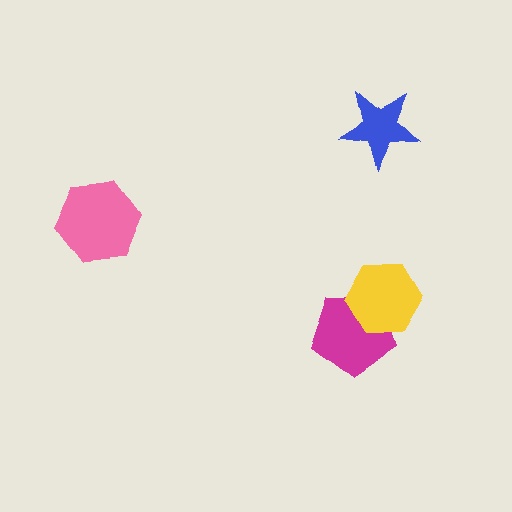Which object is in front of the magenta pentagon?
The yellow hexagon is in front of the magenta pentagon.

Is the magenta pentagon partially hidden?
Yes, it is partially covered by another shape.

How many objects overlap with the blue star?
0 objects overlap with the blue star.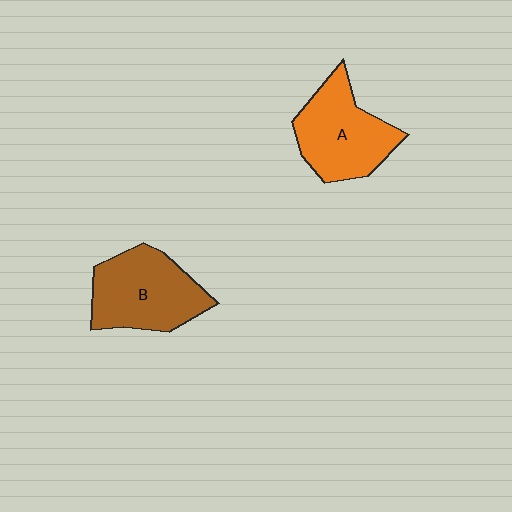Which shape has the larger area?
Shape B (brown).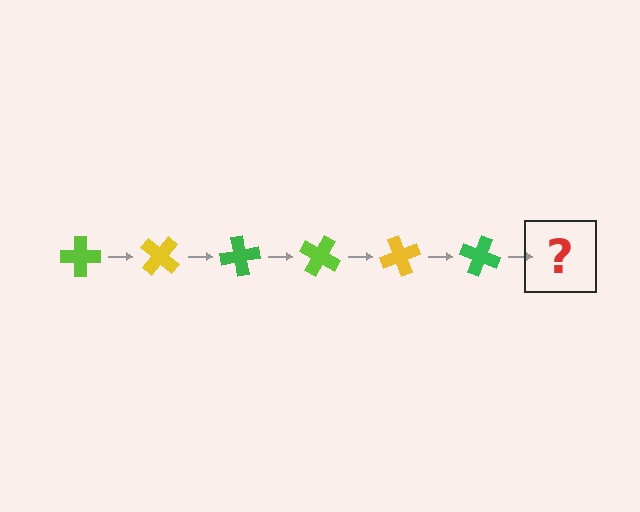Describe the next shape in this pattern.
It should be a lime cross, rotated 240 degrees from the start.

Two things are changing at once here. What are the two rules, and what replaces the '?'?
The two rules are that it rotates 40 degrees each step and the color cycles through lime, yellow, and green. The '?' should be a lime cross, rotated 240 degrees from the start.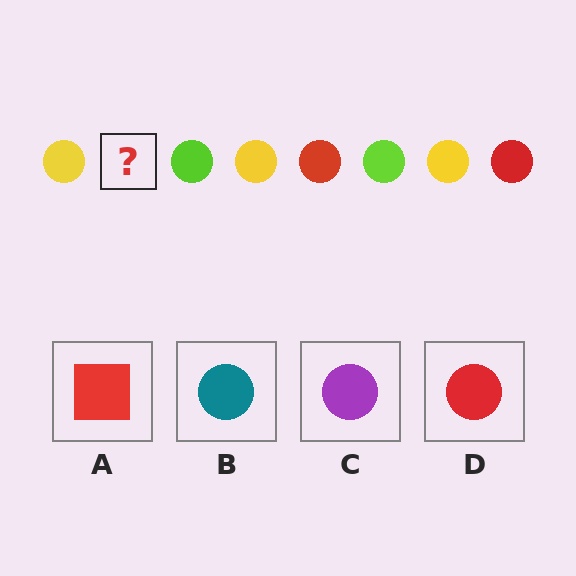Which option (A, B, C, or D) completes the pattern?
D.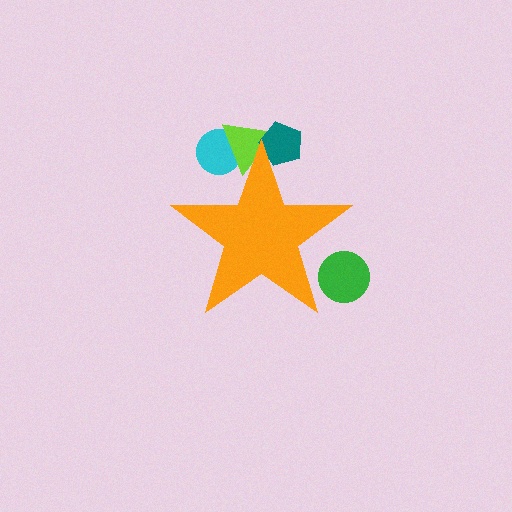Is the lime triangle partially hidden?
Yes, the lime triangle is partially hidden behind the orange star.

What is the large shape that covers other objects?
An orange star.